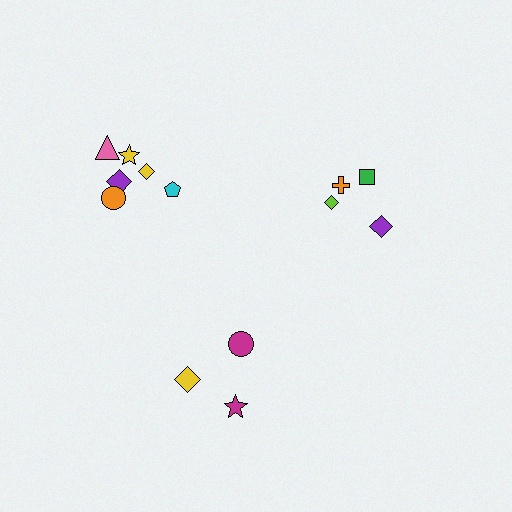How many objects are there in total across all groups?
There are 13 objects.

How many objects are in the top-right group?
There are 4 objects.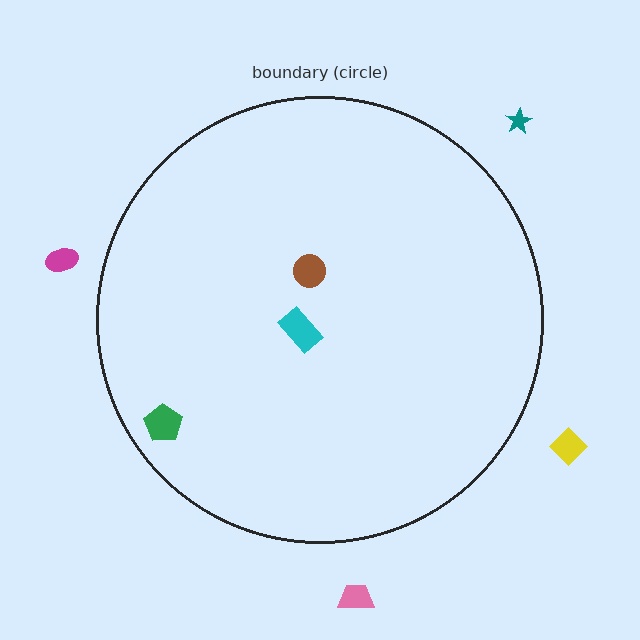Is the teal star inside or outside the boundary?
Outside.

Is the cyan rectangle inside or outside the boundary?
Inside.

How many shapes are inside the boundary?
3 inside, 4 outside.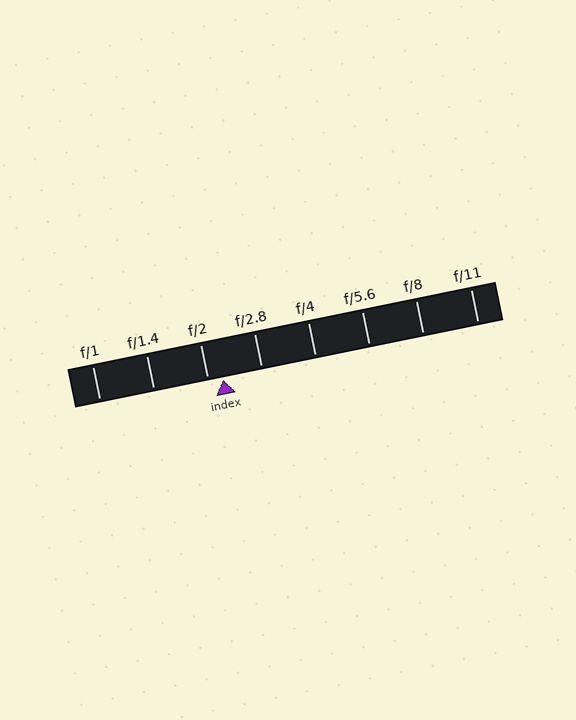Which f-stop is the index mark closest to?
The index mark is closest to f/2.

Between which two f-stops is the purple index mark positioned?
The index mark is between f/2 and f/2.8.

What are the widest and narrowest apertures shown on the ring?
The widest aperture shown is f/1 and the narrowest is f/11.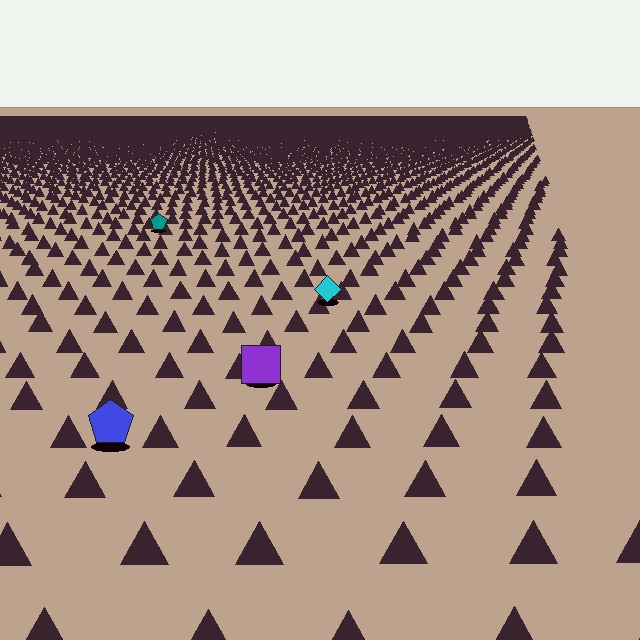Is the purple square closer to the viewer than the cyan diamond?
Yes. The purple square is closer — you can tell from the texture gradient: the ground texture is coarser near it.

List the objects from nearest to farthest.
From nearest to farthest: the blue pentagon, the purple square, the cyan diamond, the teal pentagon.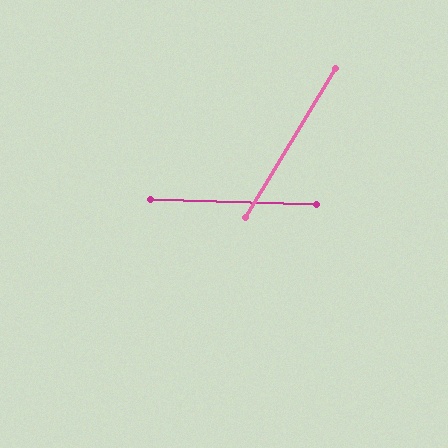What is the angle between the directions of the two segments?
Approximately 61 degrees.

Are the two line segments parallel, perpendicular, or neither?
Neither parallel nor perpendicular — they differ by about 61°.